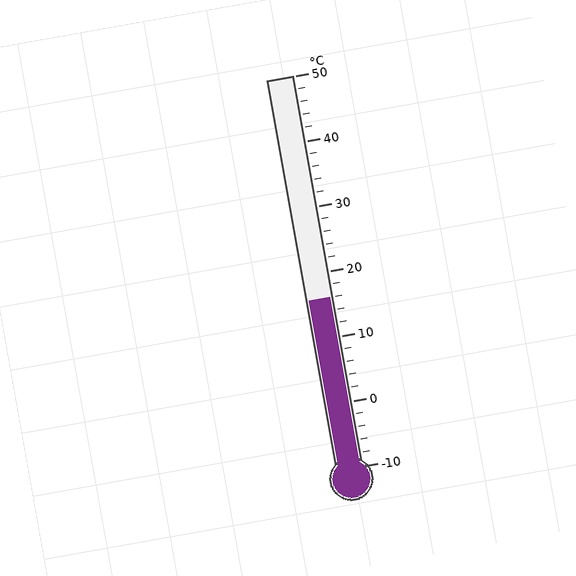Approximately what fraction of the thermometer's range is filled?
The thermometer is filled to approximately 45% of its range.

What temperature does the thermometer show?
The thermometer shows approximately 16°C.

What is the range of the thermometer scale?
The thermometer scale ranges from -10°C to 50°C.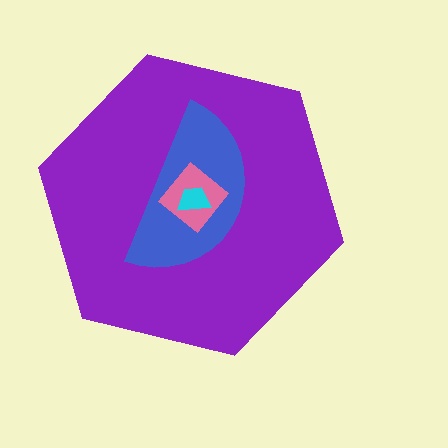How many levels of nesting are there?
4.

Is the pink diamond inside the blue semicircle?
Yes.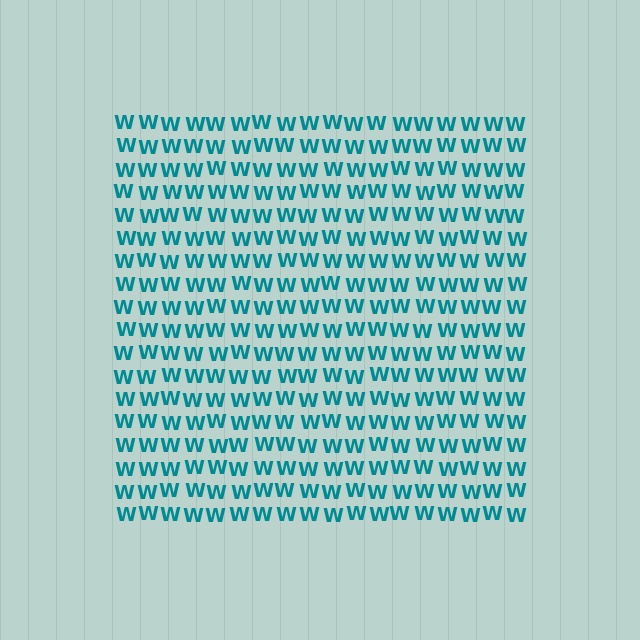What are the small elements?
The small elements are letter W's.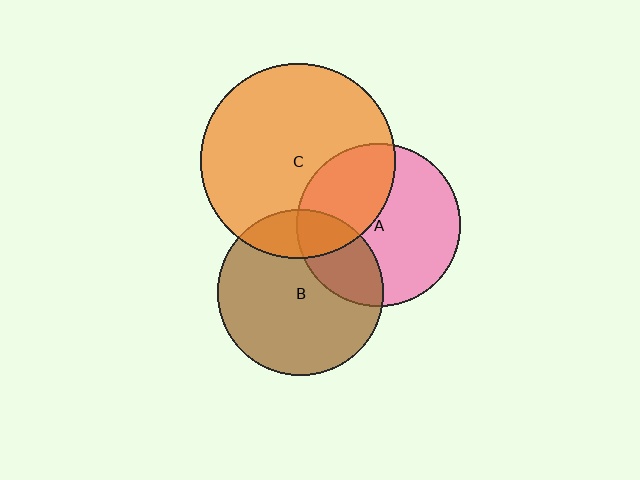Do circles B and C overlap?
Yes.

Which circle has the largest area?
Circle C (orange).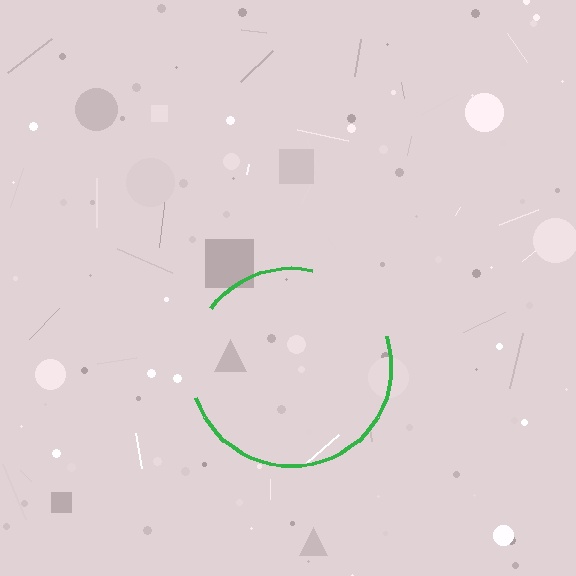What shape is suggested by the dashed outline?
The dashed outline suggests a circle.